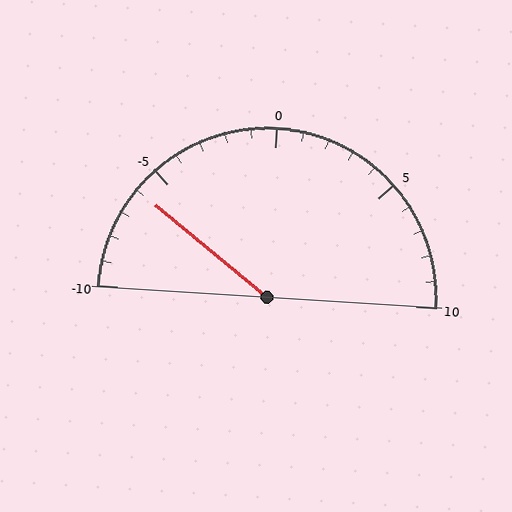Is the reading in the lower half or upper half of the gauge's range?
The reading is in the lower half of the range (-10 to 10).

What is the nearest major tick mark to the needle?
The nearest major tick mark is -5.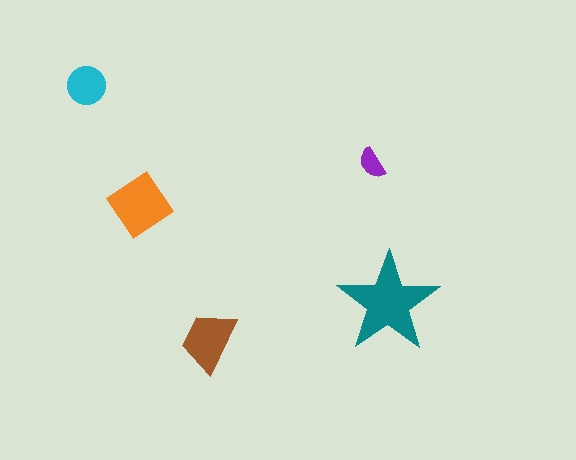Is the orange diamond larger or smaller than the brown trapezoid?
Larger.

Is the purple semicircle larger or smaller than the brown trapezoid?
Smaller.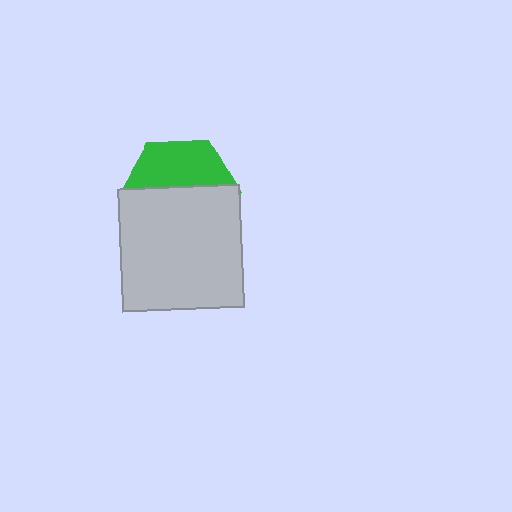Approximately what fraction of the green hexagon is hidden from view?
Roughly 59% of the green hexagon is hidden behind the light gray square.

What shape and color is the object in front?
The object in front is a light gray square.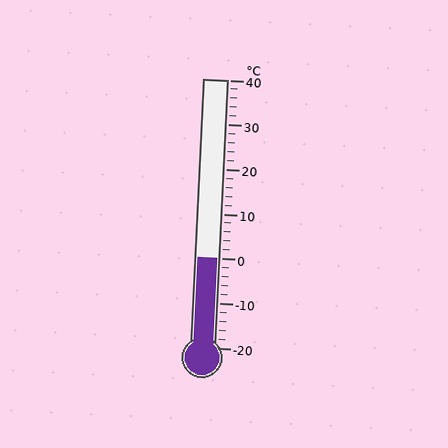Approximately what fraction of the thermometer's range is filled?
The thermometer is filled to approximately 35% of its range.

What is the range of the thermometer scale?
The thermometer scale ranges from -20°C to 40°C.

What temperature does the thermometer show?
The thermometer shows approximately 0°C.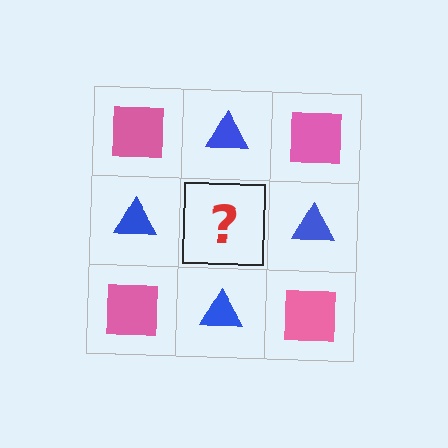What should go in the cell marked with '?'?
The missing cell should contain a pink square.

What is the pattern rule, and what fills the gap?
The rule is that it alternates pink square and blue triangle in a checkerboard pattern. The gap should be filled with a pink square.